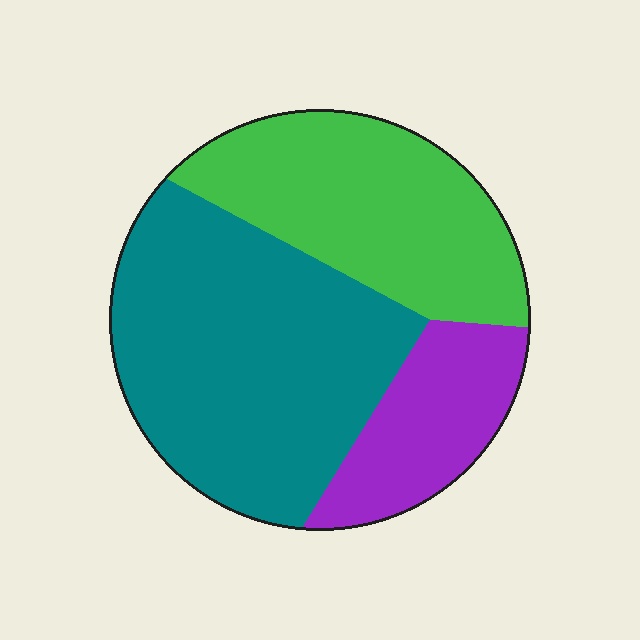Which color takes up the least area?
Purple, at roughly 20%.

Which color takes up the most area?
Teal, at roughly 50%.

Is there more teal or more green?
Teal.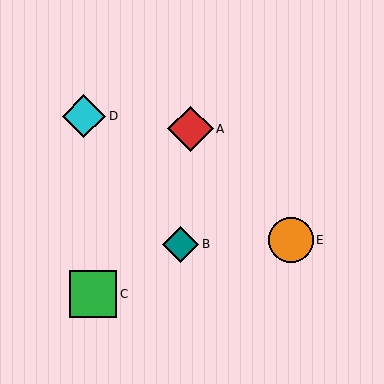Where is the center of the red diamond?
The center of the red diamond is at (191, 129).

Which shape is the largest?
The green square (labeled C) is the largest.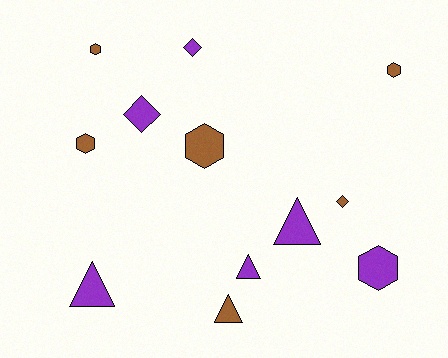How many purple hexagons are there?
There is 1 purple hexagon.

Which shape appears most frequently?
Hexagon, with 5 objects.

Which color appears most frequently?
Purple, with 6 objects.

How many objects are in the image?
There are 12 objects.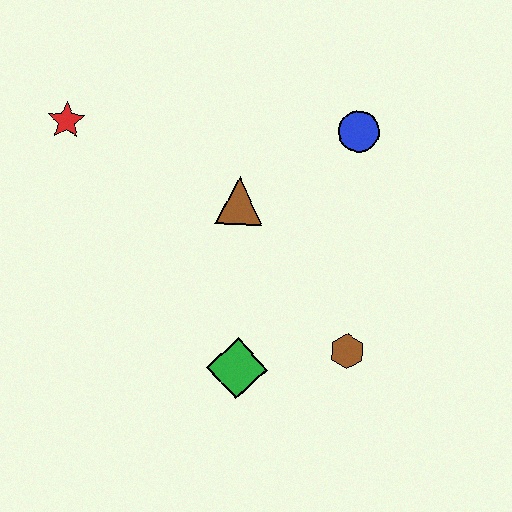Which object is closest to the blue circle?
The brown triangle is closest to the blue circle.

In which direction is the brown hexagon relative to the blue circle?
The brown hexagon is below the blue circle.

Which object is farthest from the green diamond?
The red star is farthest from the green diamond.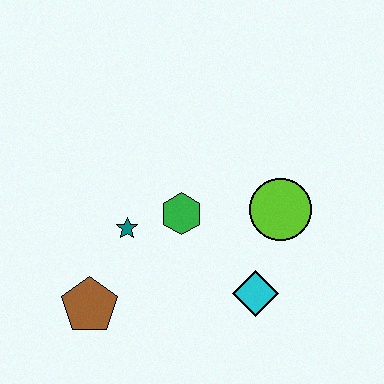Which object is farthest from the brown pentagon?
The lime circle is farthest from the brown pentagon.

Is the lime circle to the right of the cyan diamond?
Yes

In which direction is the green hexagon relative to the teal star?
The green hexagon is to the right of the teal star.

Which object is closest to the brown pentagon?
The teal star is closest to the brown pentagon.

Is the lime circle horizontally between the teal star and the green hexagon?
No